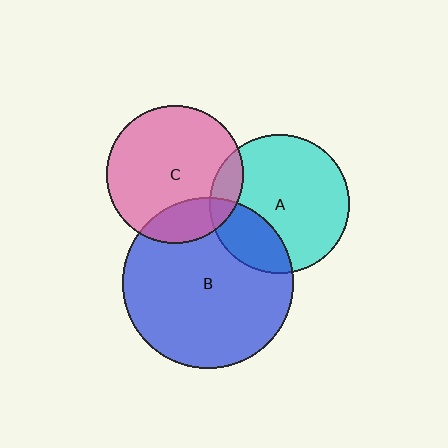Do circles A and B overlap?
Yes.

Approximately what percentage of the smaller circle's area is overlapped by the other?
Approximately 25%.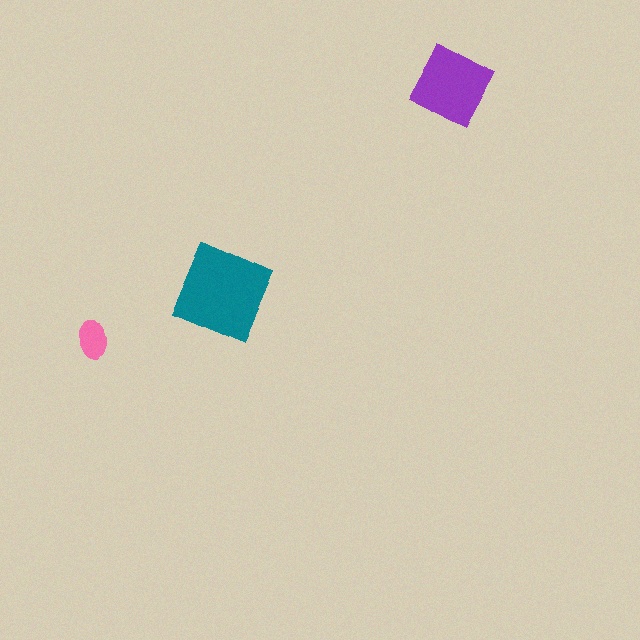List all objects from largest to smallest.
The teal diamond, the purple square, the pink ellipse.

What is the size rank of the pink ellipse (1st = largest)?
3rd.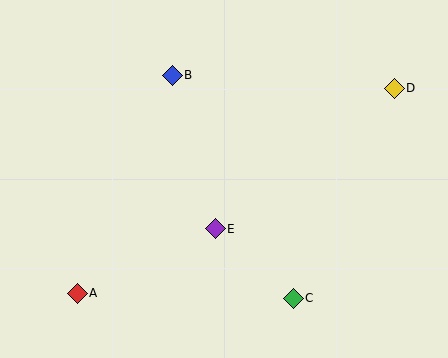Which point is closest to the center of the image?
Point E at (215, 229) is closest to the center.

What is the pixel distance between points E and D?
The distance between E and D is 227 pixels.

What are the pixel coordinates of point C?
Point C is at (293, 298).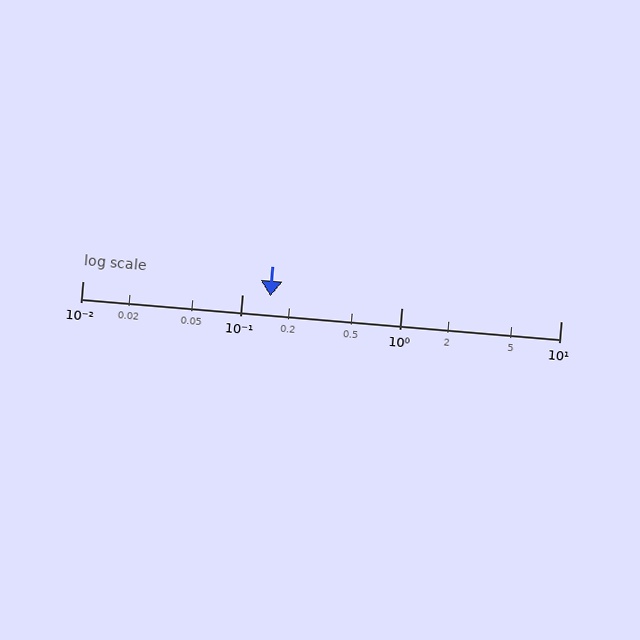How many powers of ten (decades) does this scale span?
The scale spans 3 decades, from 0.01 to 10.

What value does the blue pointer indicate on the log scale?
The pointer indicates approximately 0.15.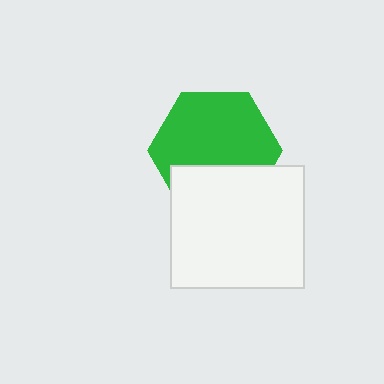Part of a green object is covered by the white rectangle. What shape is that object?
It is a hexagon.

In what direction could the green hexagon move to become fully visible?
The green hexagon could move up. That would shift it out from behind the white rectangle entirely.